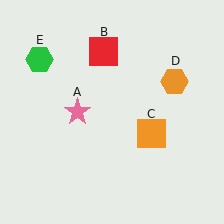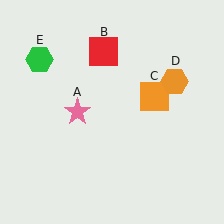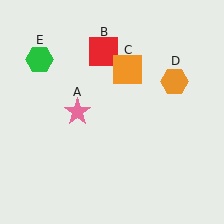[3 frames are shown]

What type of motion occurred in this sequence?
The orange square (object C) rotated counterclockwise around the center of the scene.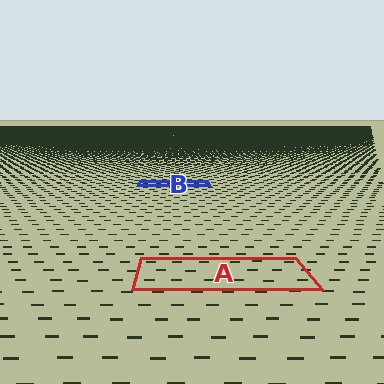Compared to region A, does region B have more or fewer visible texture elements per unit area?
Region B has more texture elements per unit area — they are packed more densely because it is farther away.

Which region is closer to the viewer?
Region A is closer. The texture elements there are larger and more spread out.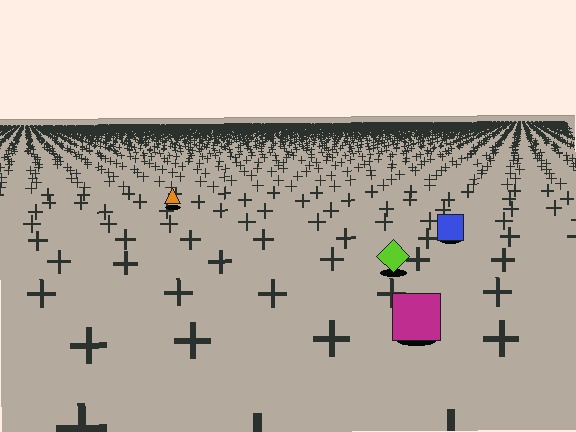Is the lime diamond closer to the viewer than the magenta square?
No. The magenta square is closer — you can tell from the texture gradient: the ground texture is coarser near it.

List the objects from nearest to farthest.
From nearest to farthest: the magenta square, the lime diamond, the blue square, the orange triangle.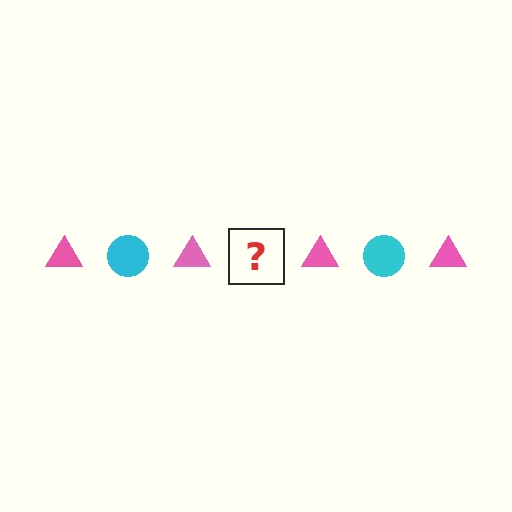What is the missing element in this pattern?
The missing element is a cyan circle.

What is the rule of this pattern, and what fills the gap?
The rule is that the pattern alternates between pink triangle and cyan circle. The gap should be filled with a cyan circle.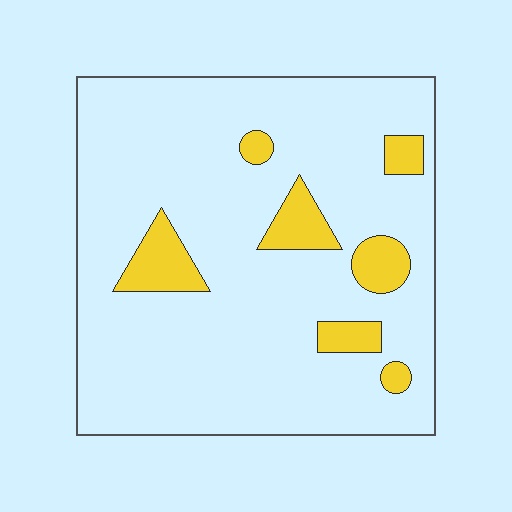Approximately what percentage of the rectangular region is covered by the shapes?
Approximately 10%.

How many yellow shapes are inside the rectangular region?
7.